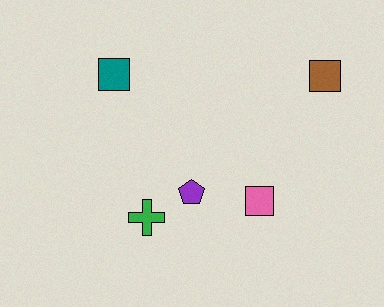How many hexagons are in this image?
There are no hexagons.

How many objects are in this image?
There are 5 objects.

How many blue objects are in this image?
There are no blue objects.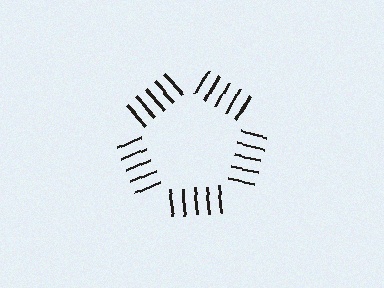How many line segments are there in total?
25 — 5 along each of the 5 edges.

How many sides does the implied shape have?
5 sides — the line-ends trace a pentagon.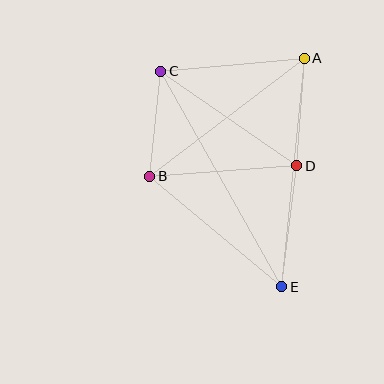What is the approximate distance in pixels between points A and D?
The distance between A and D is approximately 108 pixels.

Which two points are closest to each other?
Points B and C are closest to each other.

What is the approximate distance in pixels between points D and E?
The distance between D and E is approximately 122 pixels.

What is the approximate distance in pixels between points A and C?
The distance between A and C is approximately 144 pixels.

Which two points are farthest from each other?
Points C and E are farthest from each other.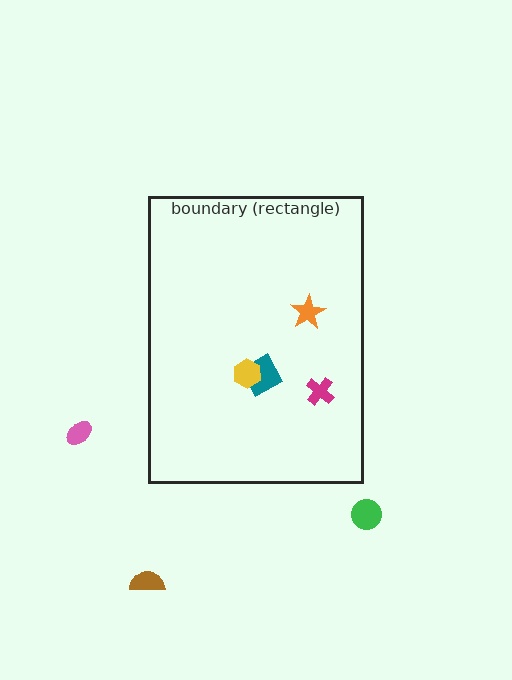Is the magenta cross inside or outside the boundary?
Inside.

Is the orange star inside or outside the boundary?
Inside.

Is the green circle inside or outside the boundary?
Outside.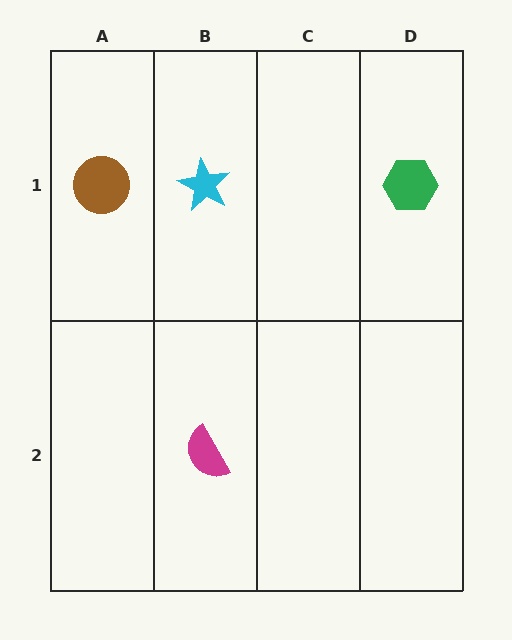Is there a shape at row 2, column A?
No, that cell is empty.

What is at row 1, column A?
A brown circle.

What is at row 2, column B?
A magenta semicircle.